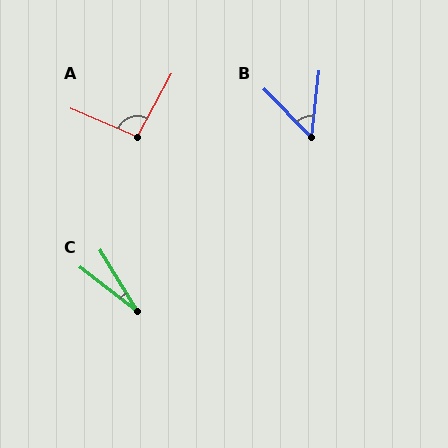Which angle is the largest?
A, at approximately 95 degrees.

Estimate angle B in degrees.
Approximately 51 degrees.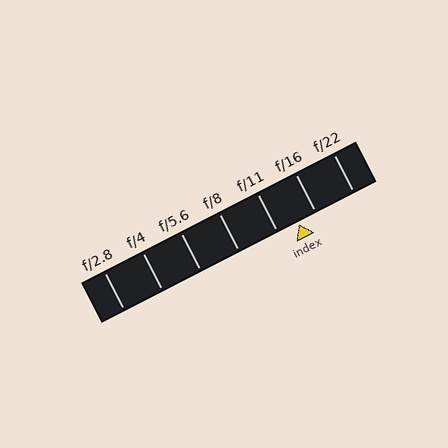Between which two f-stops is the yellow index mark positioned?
The index mark is between f/11 and f/16.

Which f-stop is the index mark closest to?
The index mark is closest to f/16.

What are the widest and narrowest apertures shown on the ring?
The widest aperture shown is f/2.8 and the narrowest is f/22.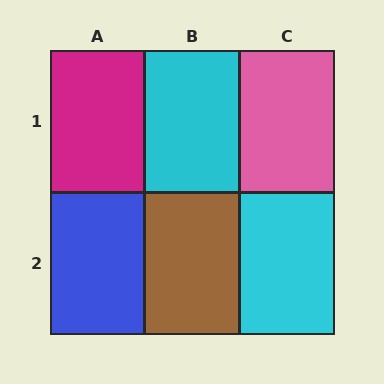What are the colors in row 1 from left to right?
Magenta, cyan, pink.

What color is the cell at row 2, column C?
Cyan.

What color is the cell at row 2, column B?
Brown.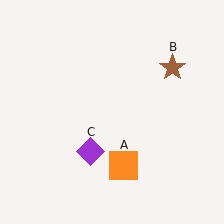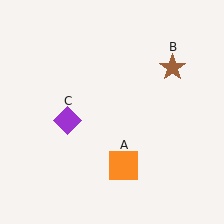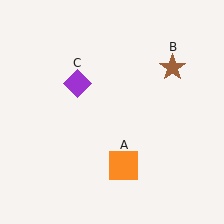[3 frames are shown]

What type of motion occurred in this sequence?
The purple diamond (object C) rotated clockwise around the center of the scene.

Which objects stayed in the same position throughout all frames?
Orange square (object A) and brown star (object B) remained stationary.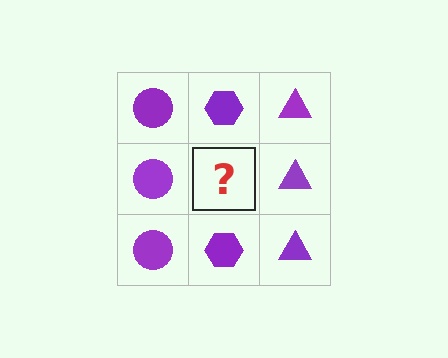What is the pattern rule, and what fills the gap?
The rule is that each column has a consistent shape. The gap should be filled with a purple hexagon.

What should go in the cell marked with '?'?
The missing cell should contain a purple hexagon.